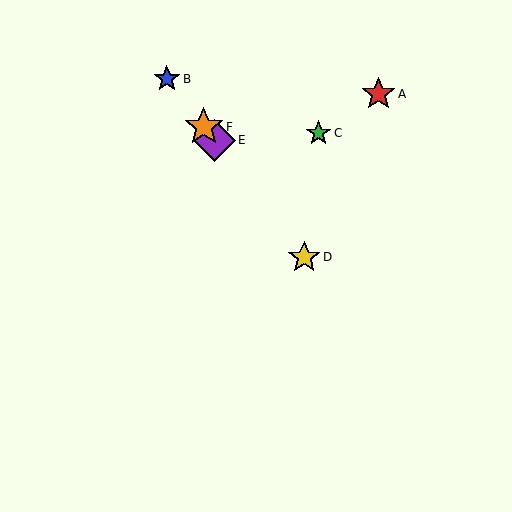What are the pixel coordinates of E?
Object E is at (214, 140).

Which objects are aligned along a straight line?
Objects B, D, E, F are aligned along a straight line.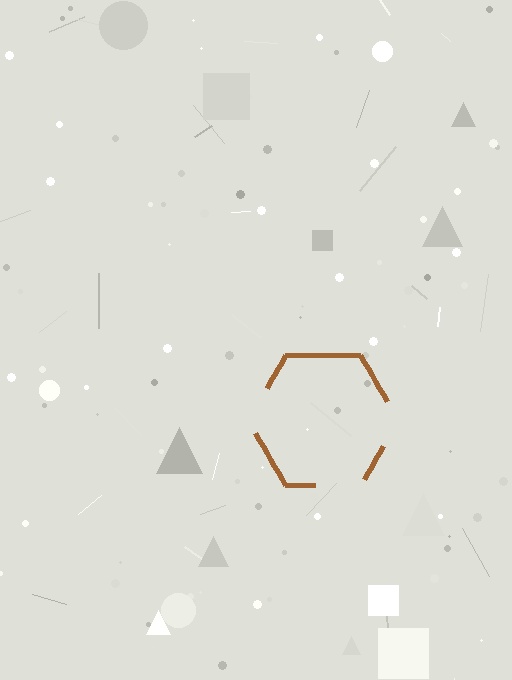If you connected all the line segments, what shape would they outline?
They would outline a hexagon.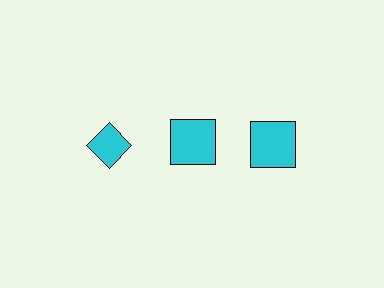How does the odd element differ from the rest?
It has a different shape: diamond instead of square.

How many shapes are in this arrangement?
There are 3 shapes arranged in a grid pattern.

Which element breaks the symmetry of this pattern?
The cyan diamond in the top row, leftmost column breaks the symmetry. All other shapes are cyan squares.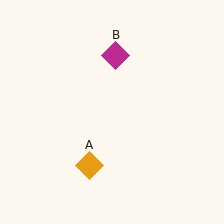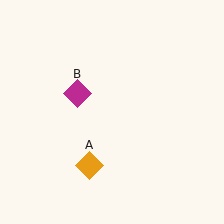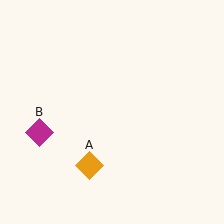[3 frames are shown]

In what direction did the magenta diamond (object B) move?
The magenta diamond (object B) moved down and to the left.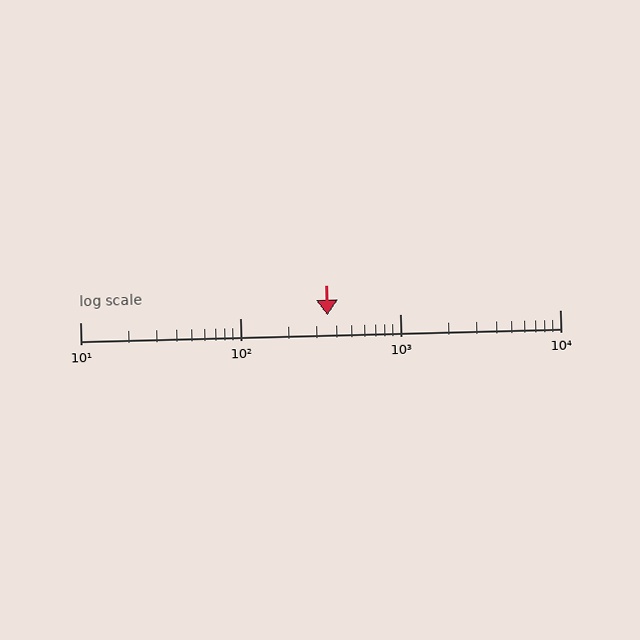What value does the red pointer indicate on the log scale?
The pointer indicates approximately 350.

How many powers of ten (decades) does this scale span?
The scale spans 3 decades, from 10 to 10000.